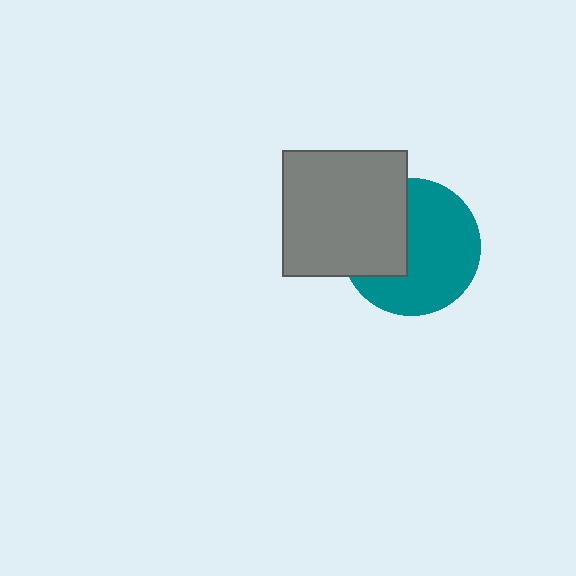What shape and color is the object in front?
The object in front is a gray square.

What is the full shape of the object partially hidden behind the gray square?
The partially hidden object is a teal circle.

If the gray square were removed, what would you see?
You would see the complete teal circle.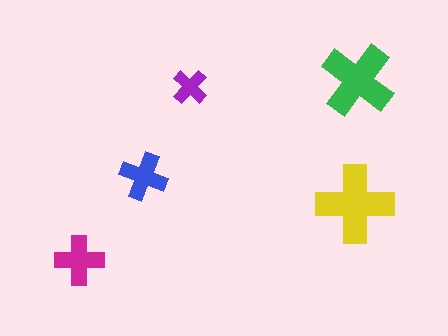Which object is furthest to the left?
The magenta cross is leftmost.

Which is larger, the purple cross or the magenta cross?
The magenta one.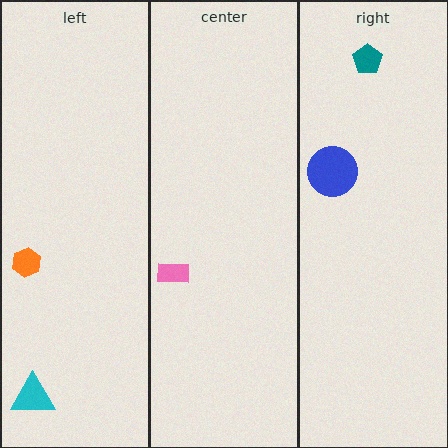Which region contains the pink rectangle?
The center region.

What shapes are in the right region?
The blue circle, the teal pentagon.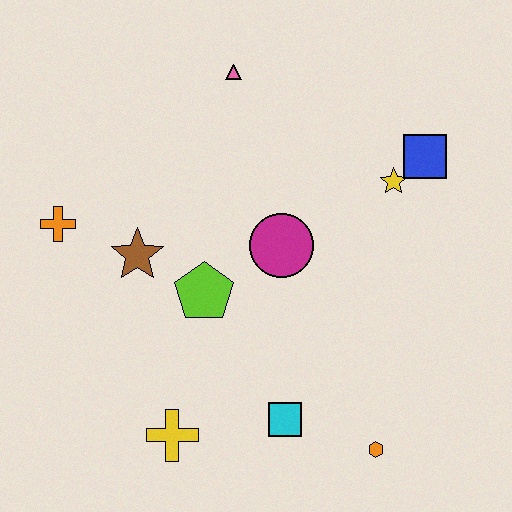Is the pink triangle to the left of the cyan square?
Yes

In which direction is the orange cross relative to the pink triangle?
The orange cross is to the left of the pink triangle.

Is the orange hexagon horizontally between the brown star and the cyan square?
No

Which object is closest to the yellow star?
The blue square is closest to the yellow star.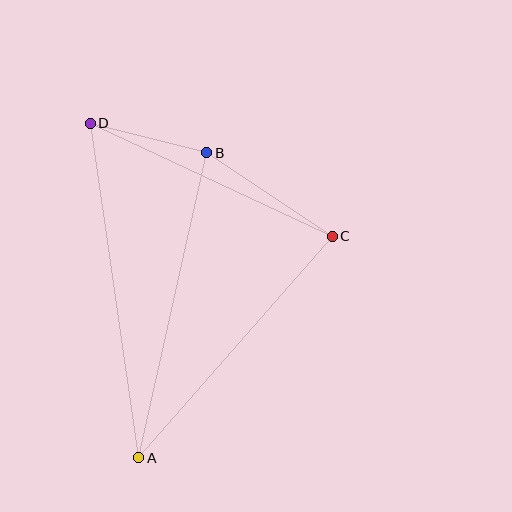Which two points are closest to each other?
Points B and D are closest to each other.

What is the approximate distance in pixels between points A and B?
The distance between A and B is approximately 312 pixels.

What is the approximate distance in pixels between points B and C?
The distance between B and C is approximately 151 pixels.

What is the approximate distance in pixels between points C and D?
The distance between C and D is approximately 267 pixels.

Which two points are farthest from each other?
Points A and D are farthest from each other.